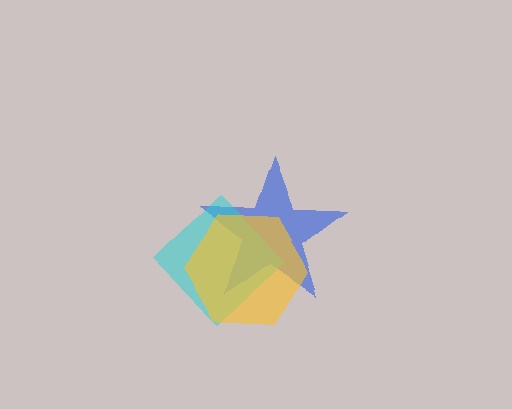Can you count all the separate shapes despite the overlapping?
Yes, there are 3 separate shapes.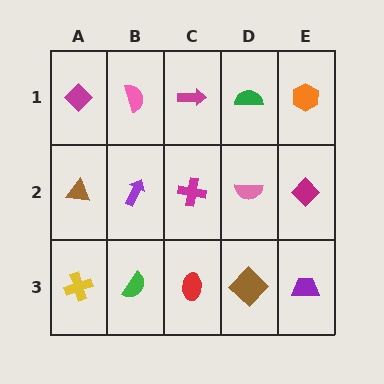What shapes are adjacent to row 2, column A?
A magenta diamond (row 1, column A), a yellow cross (row 3, column A), a purple arrow (row 2, column B).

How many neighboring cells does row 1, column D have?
3.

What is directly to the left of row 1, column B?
A magenta diamond.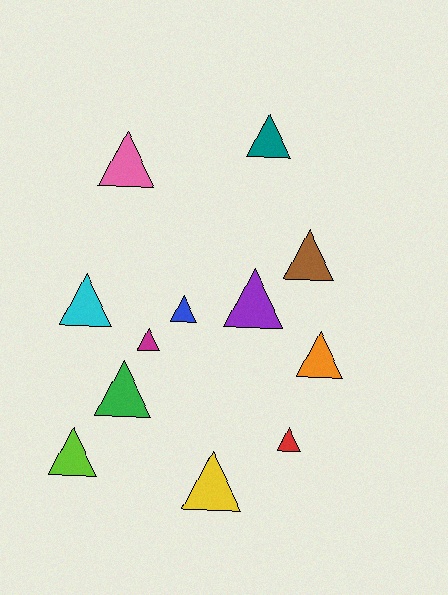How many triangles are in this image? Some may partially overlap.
There are 12 triangles.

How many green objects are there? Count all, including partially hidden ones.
There is 1 green object.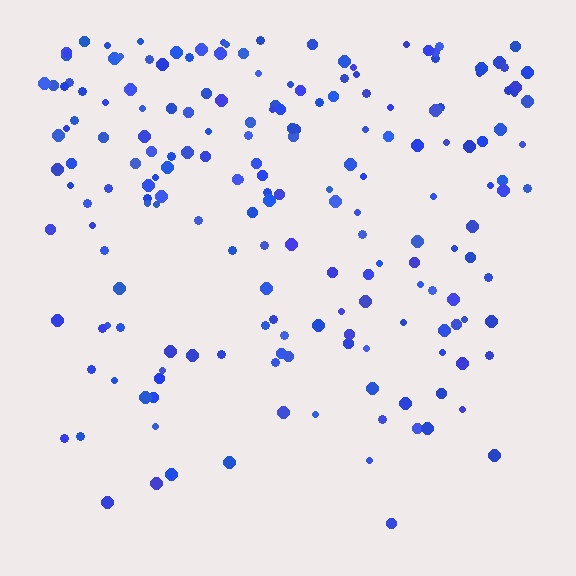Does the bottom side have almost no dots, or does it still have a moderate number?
Still a moderate number, just noticeably fewer than the top.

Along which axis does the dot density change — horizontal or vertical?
Vertical.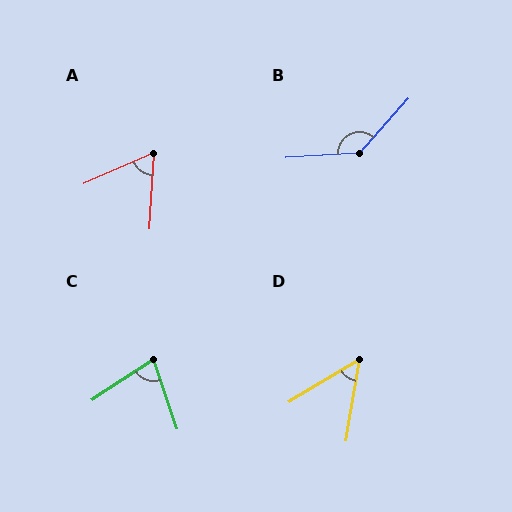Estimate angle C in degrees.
Approximately 75 degrees.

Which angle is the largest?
B, at approximately 135 degrees.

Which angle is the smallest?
D, at approximately 50 degrees.